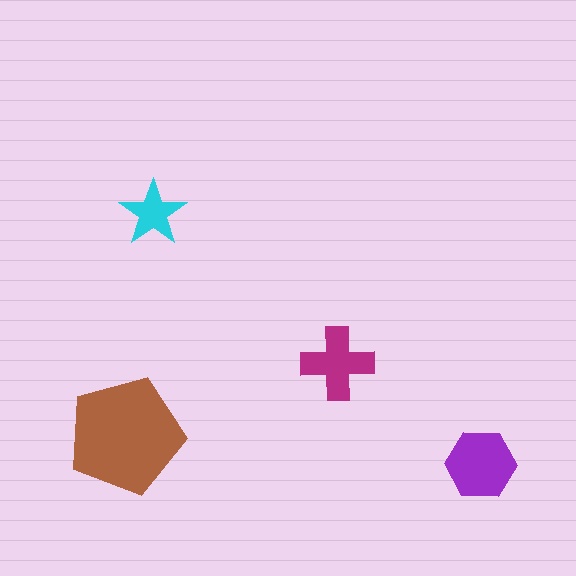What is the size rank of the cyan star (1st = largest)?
4th.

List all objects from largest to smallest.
The brown pentagon, the purple hexagon, the magenta cross, the cyan star.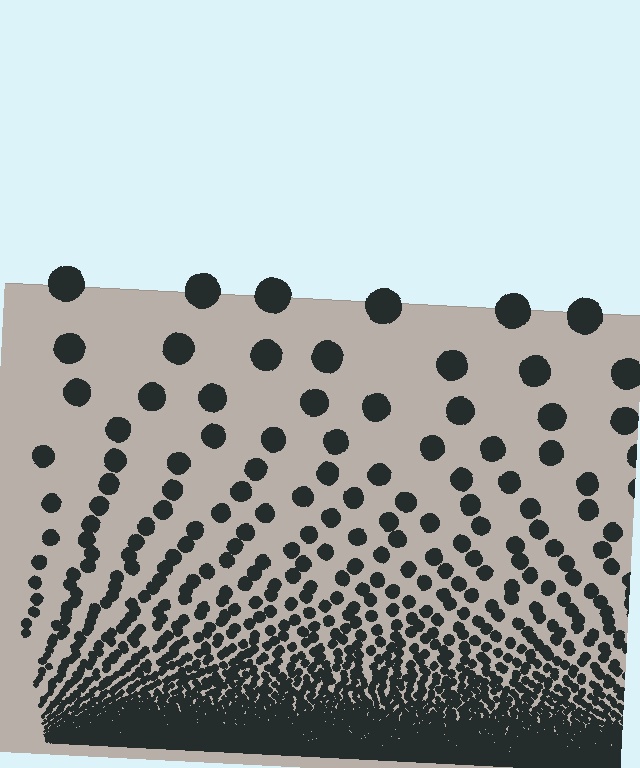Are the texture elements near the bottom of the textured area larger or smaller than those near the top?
Smaller. The gradient is inverted — elements near the bottom are smaller and denser.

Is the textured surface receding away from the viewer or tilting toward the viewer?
The surface appears to tilt toward the viewer. Texture elements get larger and sparser toward the top.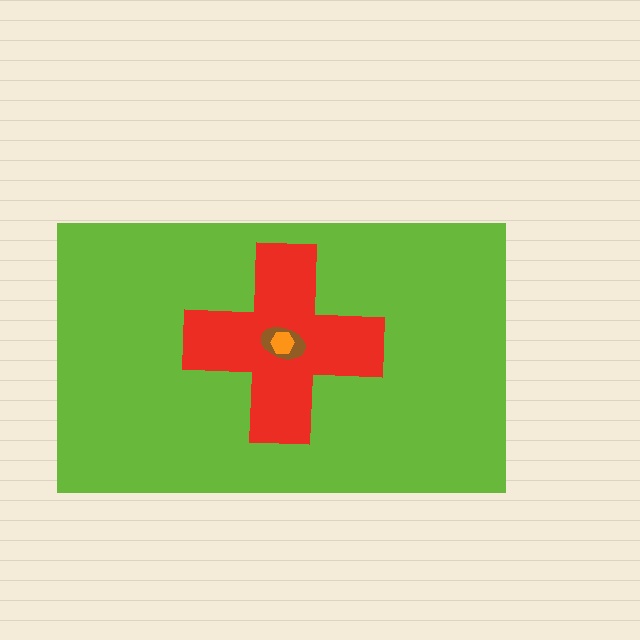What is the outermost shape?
The lime rectangle.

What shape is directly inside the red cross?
The brown ellipse.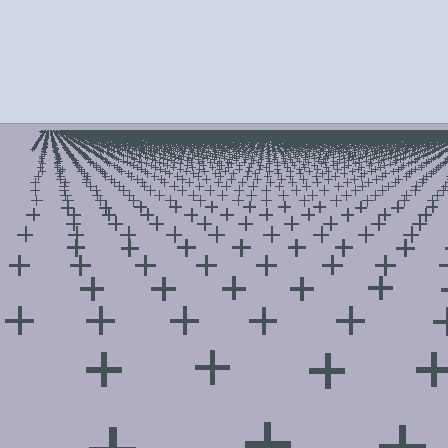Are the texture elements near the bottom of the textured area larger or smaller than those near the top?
Larger. Near the bottom, elements are closer to the viewer and appear at a bigger on-screen size.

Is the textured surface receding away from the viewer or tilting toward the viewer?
The surface is receding away from the viewer. Texture elements get smaller and denser toward the top.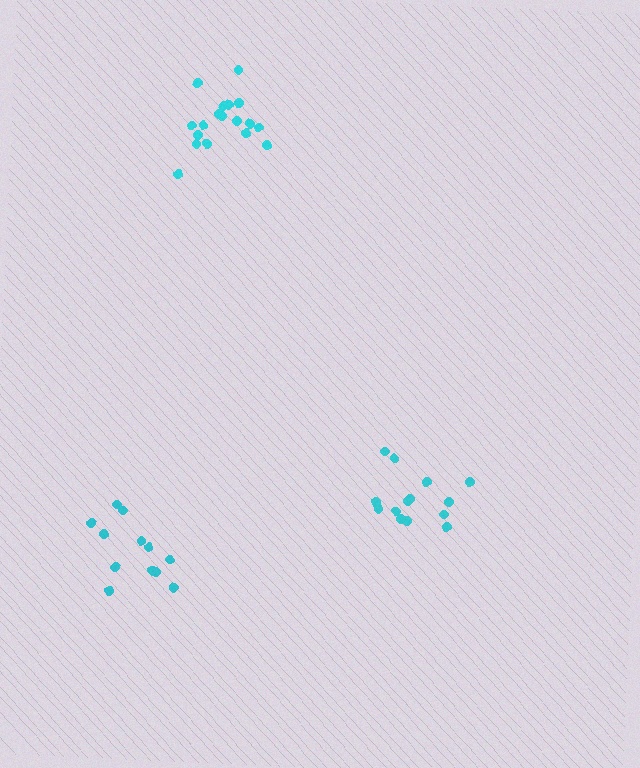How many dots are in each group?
Group 1: 14 dots, Group 2: 12 dots, Group 3: 18 dots (44 total).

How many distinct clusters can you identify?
There are 3 distinct clusters.